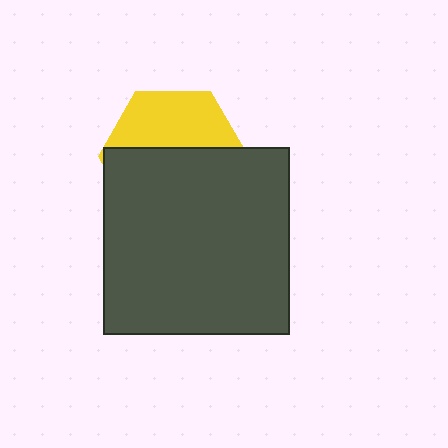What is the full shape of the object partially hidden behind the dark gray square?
The partially hidden object is a yellow hexagon.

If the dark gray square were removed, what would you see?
You would see the complete yellow hexagon.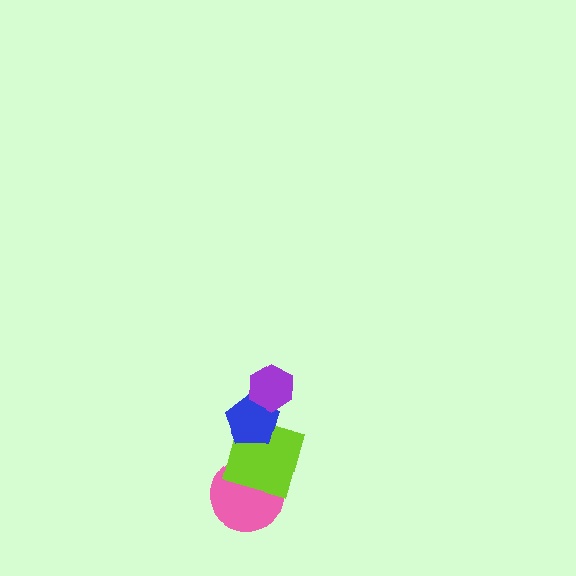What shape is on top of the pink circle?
The lime square is on top of the pink circle.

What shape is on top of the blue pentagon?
The purple hexagon is on top of the blue pentagon.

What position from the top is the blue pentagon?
The blue pentagon is 2nd from the top.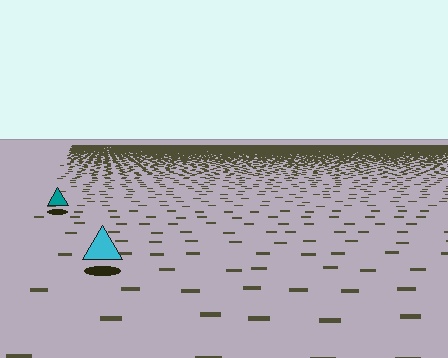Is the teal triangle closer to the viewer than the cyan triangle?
No. The cyan triangle is closer — you can tell from the texture gradient: the ground texture is coarser near it.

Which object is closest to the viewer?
The cyan triangle is closest. The texture marks near it are larger and more spread out.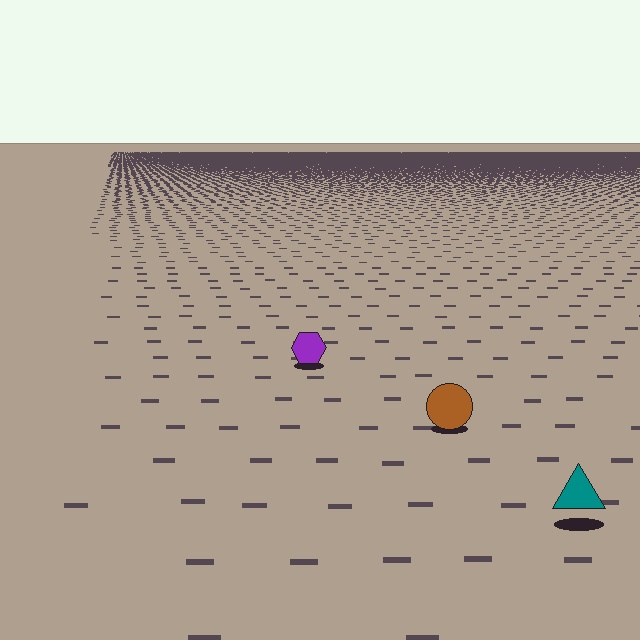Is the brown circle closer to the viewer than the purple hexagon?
Yes. The brown circle is closer — you can tell from the texture gradient: the ground texture is coarser near it.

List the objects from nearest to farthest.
From nearest to farthest: the teal triangle, the brown circle, the purple hexagon.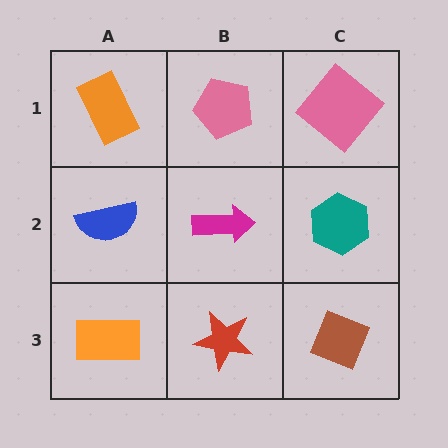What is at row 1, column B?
A pink pentagon.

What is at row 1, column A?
An orange rectangle.